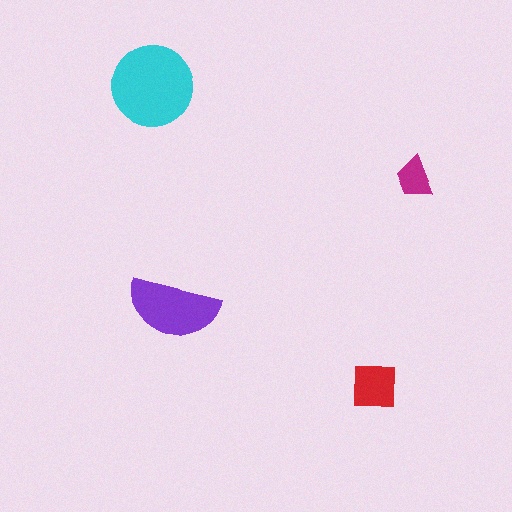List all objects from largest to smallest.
The cyan circle, the purple semicircle, the red square, the magenta trapezoid.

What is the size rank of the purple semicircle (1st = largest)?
2nd.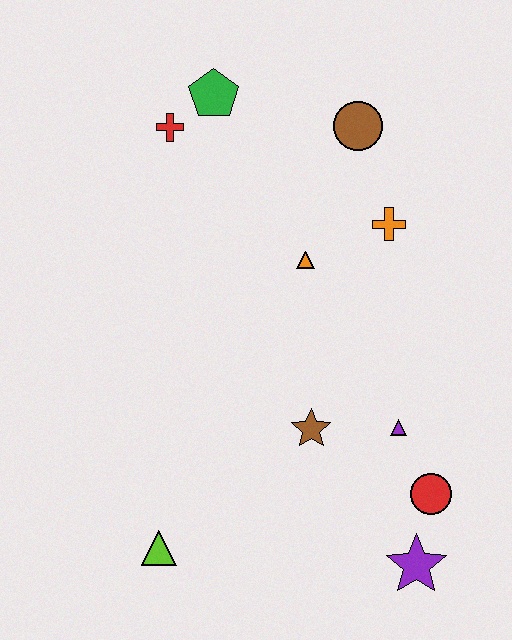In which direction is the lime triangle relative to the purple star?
The lime triangle is to the left of the purple star.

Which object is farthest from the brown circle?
The lime triangle is farthest from the brown circle.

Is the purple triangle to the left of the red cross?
No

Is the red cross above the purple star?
Yes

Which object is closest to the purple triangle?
The red circle is closest to the purple triangle.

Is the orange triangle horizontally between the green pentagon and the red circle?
Yes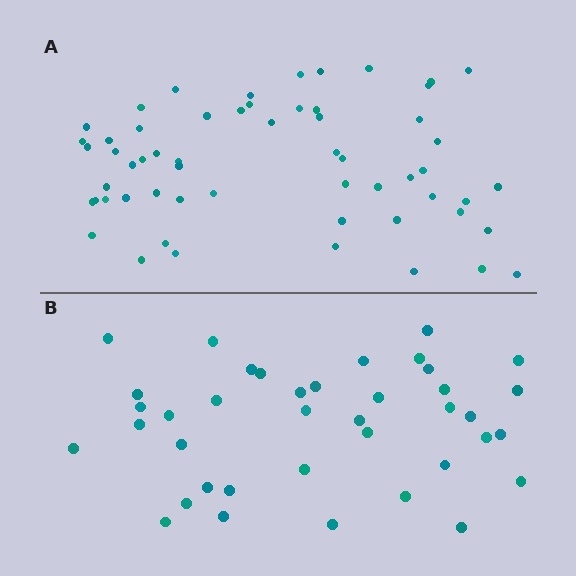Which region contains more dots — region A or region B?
Region A (the top region) has more dots.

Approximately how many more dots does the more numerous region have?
Region A has approximately 20 more dots than region B.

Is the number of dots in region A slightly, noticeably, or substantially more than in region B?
Region A has substantially more. The ratio is roughly 1.5 to 1.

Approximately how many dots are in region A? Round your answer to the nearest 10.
About 60 dots. (The exact count is 58, which rounds to 60.)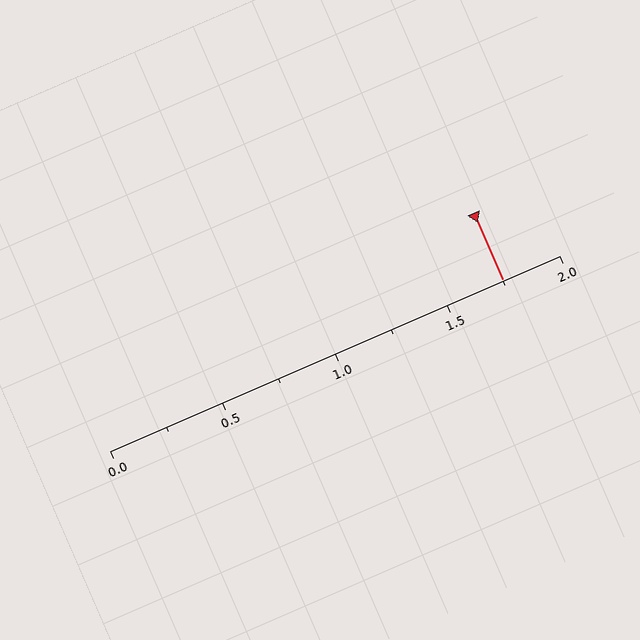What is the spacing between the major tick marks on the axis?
The major ticks are spaced 0.5 apart.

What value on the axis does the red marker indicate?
The marker indicates approximately 1.75.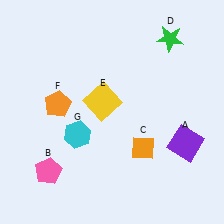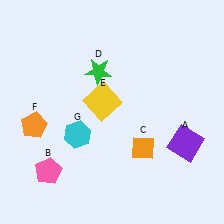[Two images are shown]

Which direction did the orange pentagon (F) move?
The orange pentagon (F) moved left.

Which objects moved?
The objects that moved are: the green star (D), the orange pentagon (F).